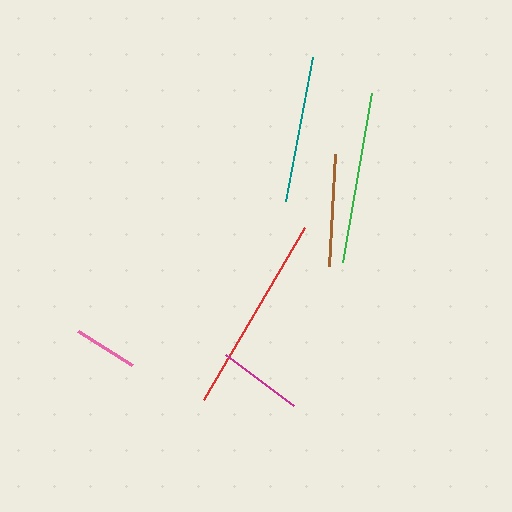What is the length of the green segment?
The green segment is approximately 172 pixels long.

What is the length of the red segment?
The red segment is approximately 200 pixels long.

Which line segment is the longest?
The red line is the longest at approximately 200 pixels.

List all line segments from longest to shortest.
From longest to shortest: red, green, teal, brown, magenta, pink.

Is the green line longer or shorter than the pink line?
The green line is longer than the pink line.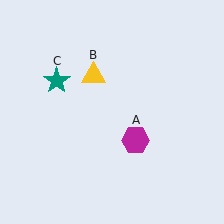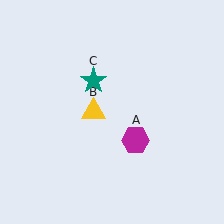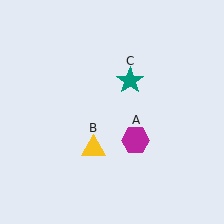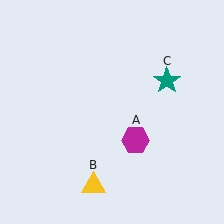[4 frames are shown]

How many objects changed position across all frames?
2 objects changed position: yellow triangle (object B), teal star (object C).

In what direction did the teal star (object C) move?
The teal star (object C) moved right.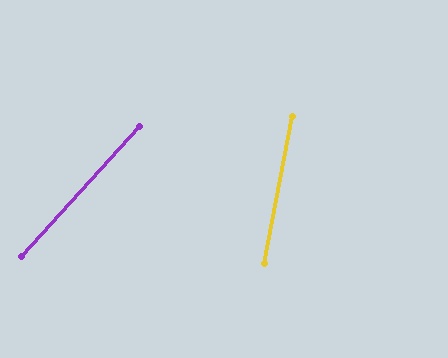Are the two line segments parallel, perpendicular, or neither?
Neither parallel nor perpendicular — they differ by about 31°.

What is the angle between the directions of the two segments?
Approximately 31 degrees.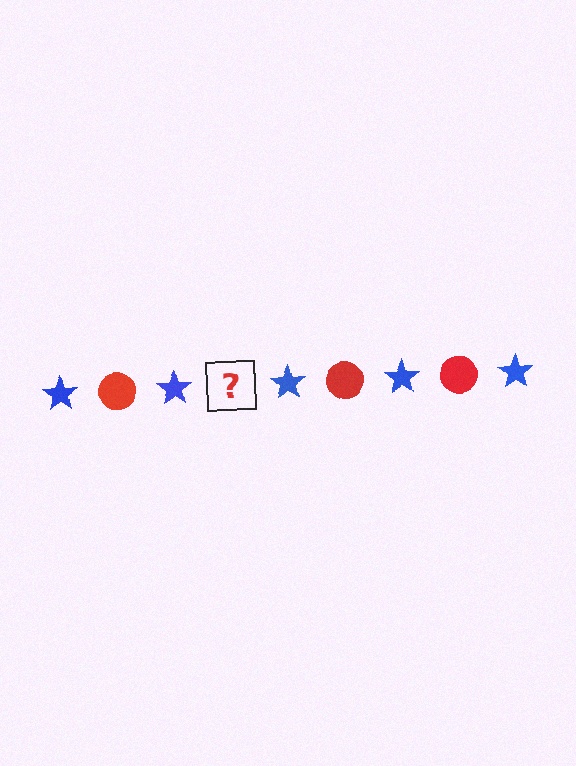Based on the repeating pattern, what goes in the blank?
The blank should be a red circle.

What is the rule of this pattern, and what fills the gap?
The rule is that the pattern alternates between blue star and red circle. The gap should be filled with a red circle.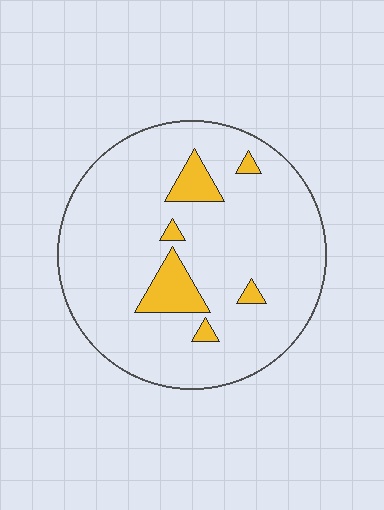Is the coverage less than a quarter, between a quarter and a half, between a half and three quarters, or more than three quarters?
Less than a quarter.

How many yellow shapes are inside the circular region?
6.